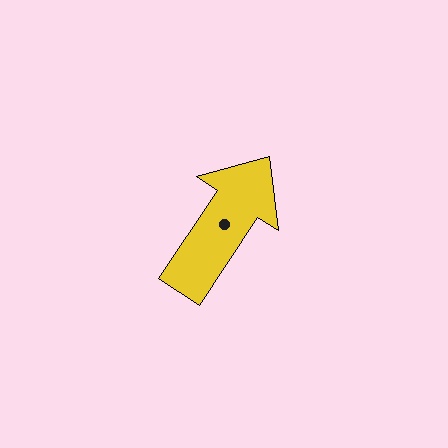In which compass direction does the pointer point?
Northeast.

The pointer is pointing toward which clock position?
Roughly 1 o'clock.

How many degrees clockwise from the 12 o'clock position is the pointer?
Approximately 34 degrees.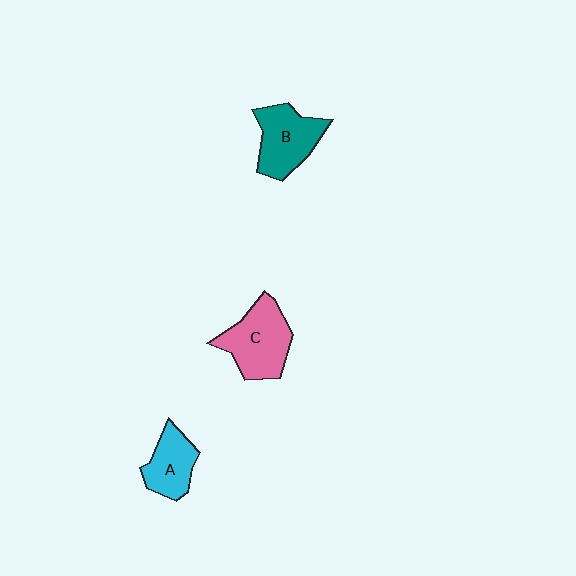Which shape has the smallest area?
Shape A (cyan).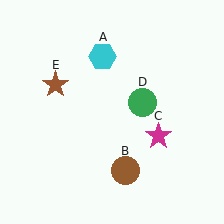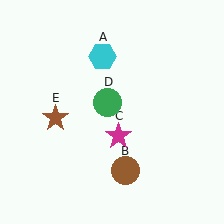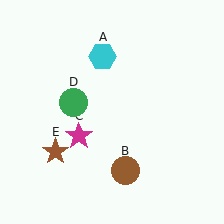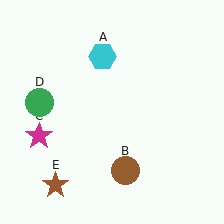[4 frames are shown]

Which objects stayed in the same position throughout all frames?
Cyan hexagon (object A) and brown circle (object B) remained stationary.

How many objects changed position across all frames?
3 objects changed position: magenta star (object C), green circle (object D), brown star (object E).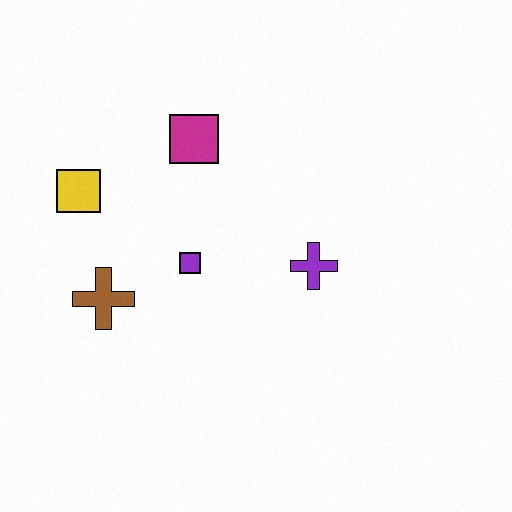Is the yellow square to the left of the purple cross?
Yes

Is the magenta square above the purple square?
Yes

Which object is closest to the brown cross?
The purple square is closest to the brown cross.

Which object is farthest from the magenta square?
The brown cross is farthest from the magenta square.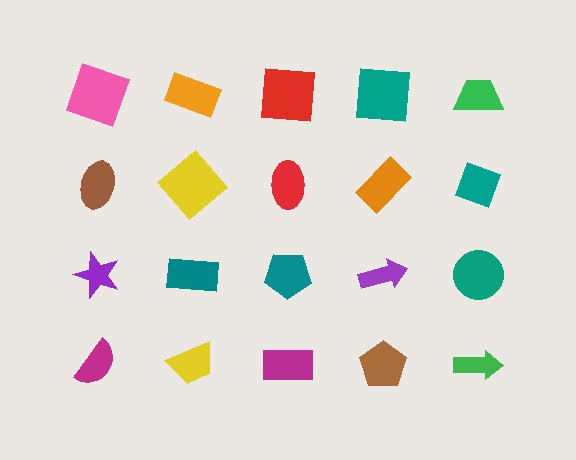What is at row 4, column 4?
A brown pentagon.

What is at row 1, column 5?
A green trapezoid.